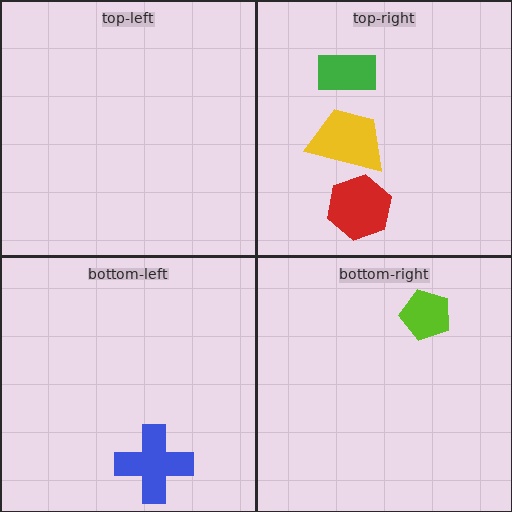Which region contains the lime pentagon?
The bottom-right region.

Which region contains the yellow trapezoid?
The top-right region.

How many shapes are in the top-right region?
3.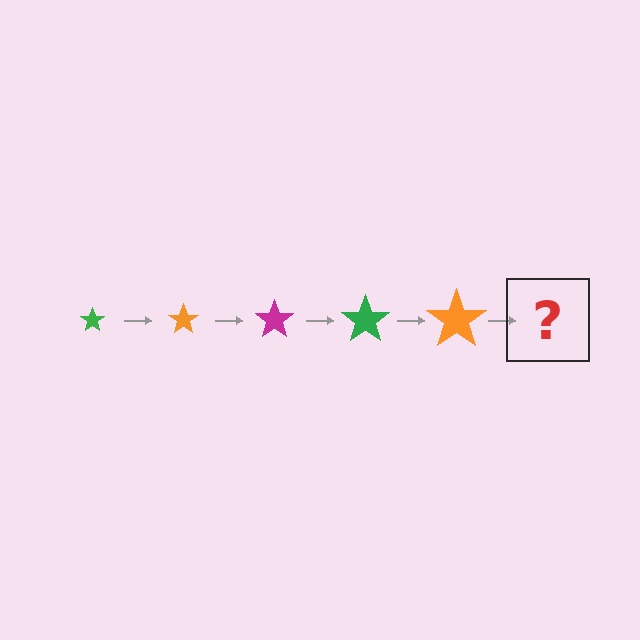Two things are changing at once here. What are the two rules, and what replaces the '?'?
The two rules are that the star grows larger each step and the color cycles through green, orange, and magenta. The '?' should be a magenta star, larger than the previous one.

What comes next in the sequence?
The next element should be a magenta star, larger than the previous one.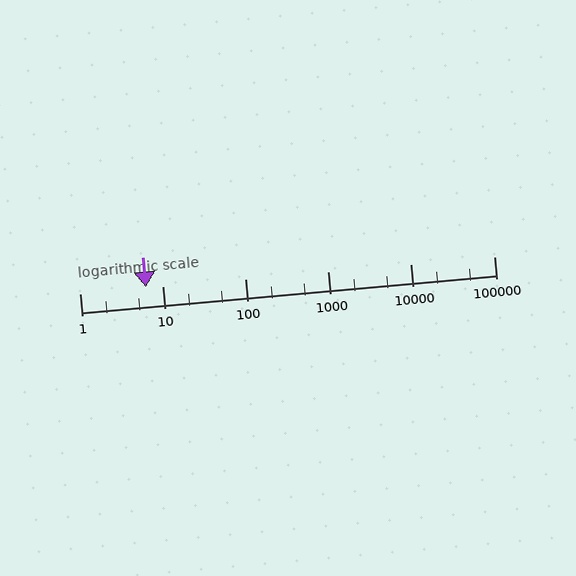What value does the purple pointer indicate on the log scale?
The pointer indicates approximately 6.3.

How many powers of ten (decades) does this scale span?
The scale spans 5 decades, from 1 to 100000.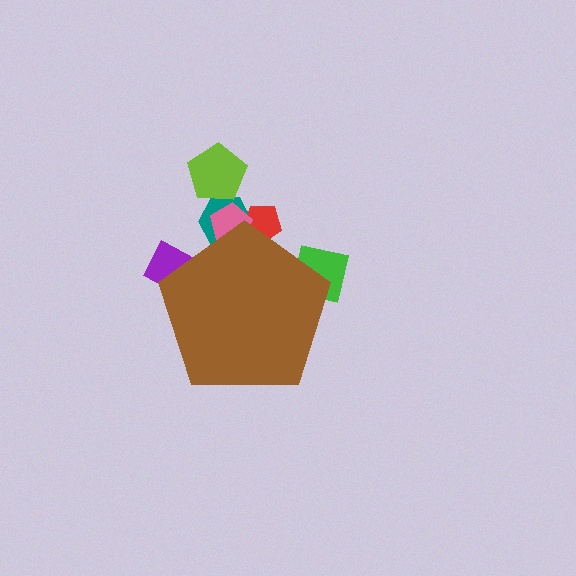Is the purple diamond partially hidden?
Yes, the purple diamond is partially hidden behind the brown pentagon.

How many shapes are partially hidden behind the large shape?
5 shapes are partially hidden.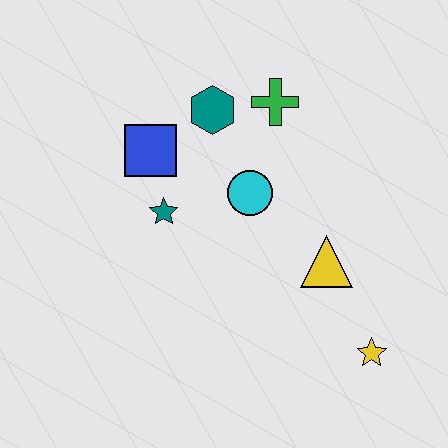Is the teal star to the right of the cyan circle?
No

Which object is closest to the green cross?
The teal hexagon is closest to the green cross.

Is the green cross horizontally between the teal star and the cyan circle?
No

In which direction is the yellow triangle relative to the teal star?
The yellow triangle is to the right of the teal star.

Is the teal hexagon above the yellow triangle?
Yes